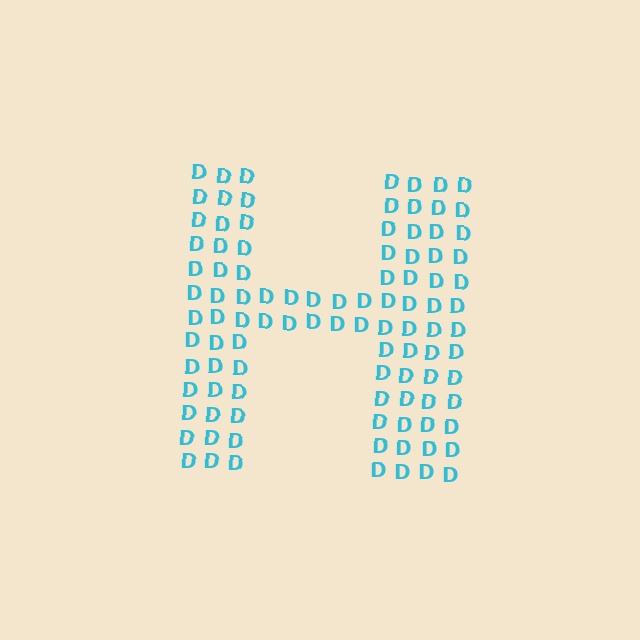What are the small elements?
The small elements are letter D's.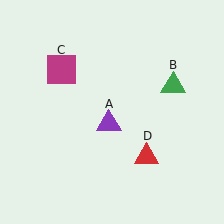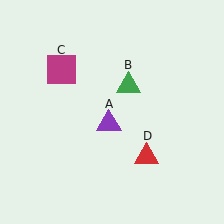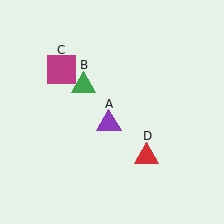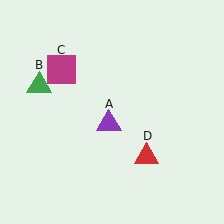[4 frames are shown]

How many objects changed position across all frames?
1 object changed position: green triangle (object B).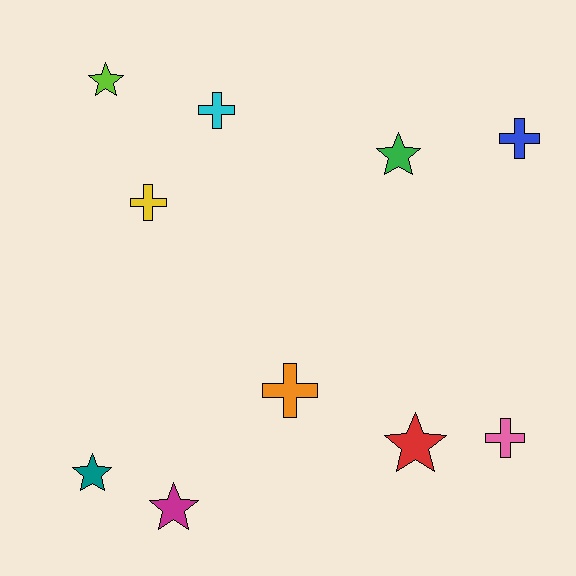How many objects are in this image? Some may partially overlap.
There are 10 objects.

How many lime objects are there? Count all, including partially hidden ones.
There is 1 lime object.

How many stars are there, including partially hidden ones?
There are 5 stars.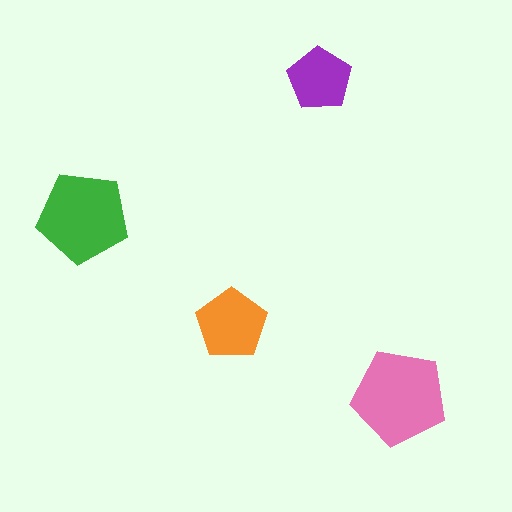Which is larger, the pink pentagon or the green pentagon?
The pink one.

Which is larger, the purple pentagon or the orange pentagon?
The orange one.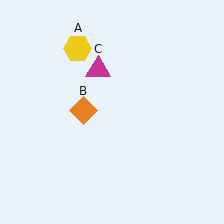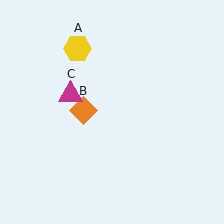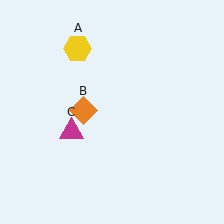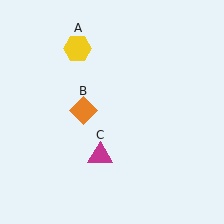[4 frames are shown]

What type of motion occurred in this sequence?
The magenta triangle (object C) rotated counterclockwise around the center of the scene.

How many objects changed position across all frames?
1 object changed position: magenta triangle (object C).